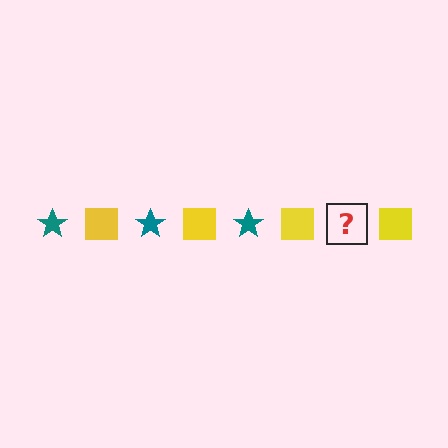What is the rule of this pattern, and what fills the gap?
The rule is that the pattern alternates between teal star and yellow square. The gap should be filled with a teal star.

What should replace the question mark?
The question mark should be replaced with a teal star.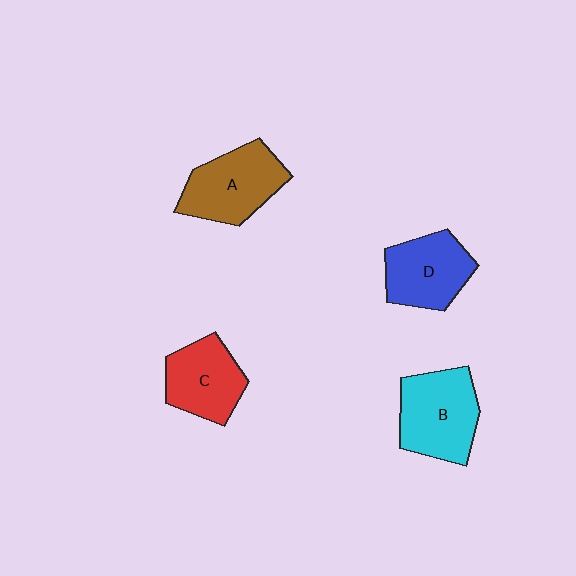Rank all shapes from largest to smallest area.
From largest to smallest: B (cyan), A (brown), D (blue), C (red).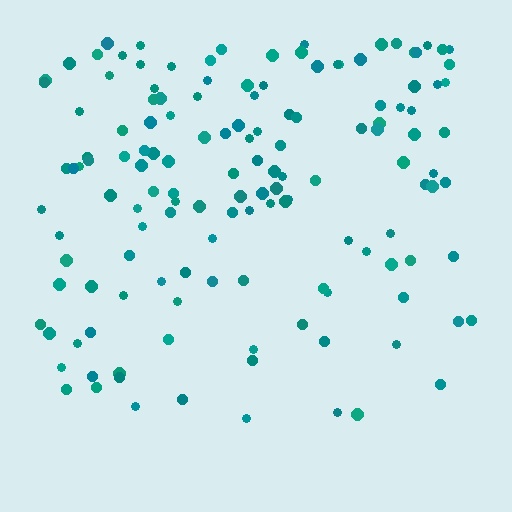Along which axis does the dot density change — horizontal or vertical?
Vertical.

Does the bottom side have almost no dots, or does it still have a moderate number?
Still a moderate number, just noticeably fewer than the top.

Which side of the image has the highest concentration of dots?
The top.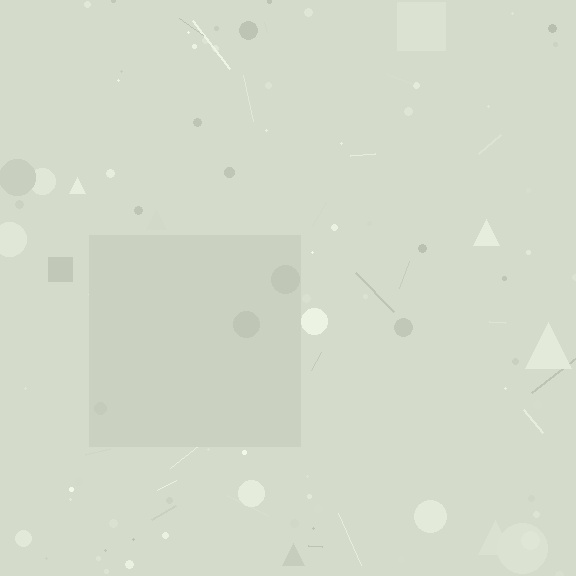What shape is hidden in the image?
A square is hidden in the image.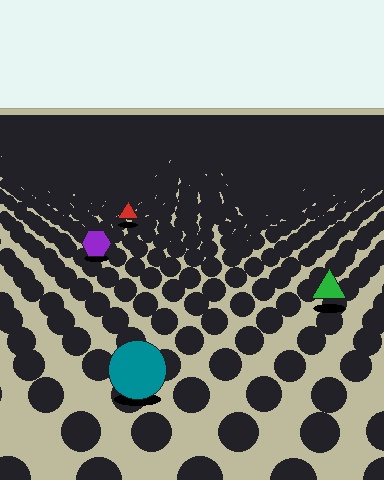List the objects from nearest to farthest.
From nearest to farthest: the teal circle, the green triangle, the purple hexagon, the red triangle.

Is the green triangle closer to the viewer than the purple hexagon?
Yes. The green triangle is closer — you can tell from the texture gradient: the ground texture is coarser near it.